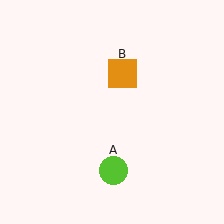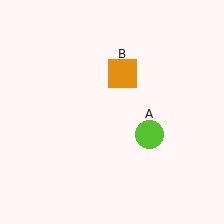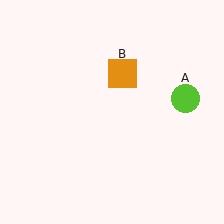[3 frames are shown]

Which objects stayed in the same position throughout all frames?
Orange square (object B) remained stationary.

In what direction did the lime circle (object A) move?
The lime circle (object A) moved up and to the right.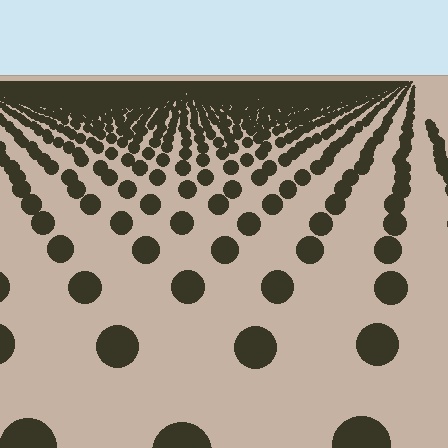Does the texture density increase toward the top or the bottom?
Density increases toward the top.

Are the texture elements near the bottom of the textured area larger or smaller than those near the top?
Larger. Near the bottom, elements are closer to the viewer and appear at a bigger on-screen size.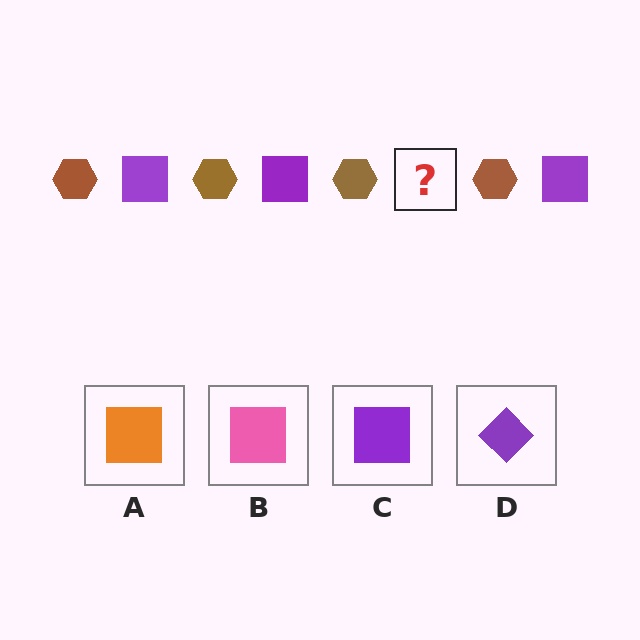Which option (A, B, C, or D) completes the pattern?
C.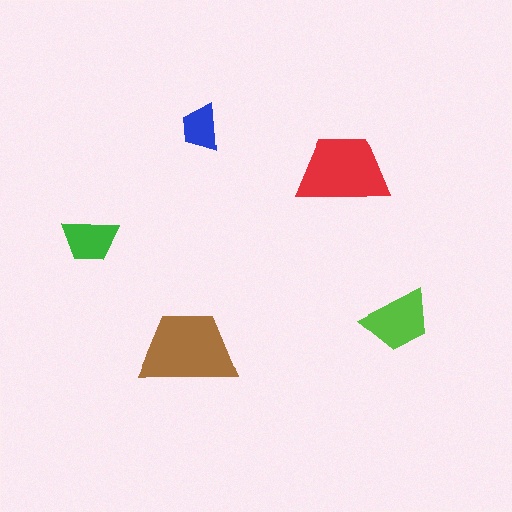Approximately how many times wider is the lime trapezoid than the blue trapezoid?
About 1.5 times wider.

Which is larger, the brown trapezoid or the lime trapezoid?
The brown one.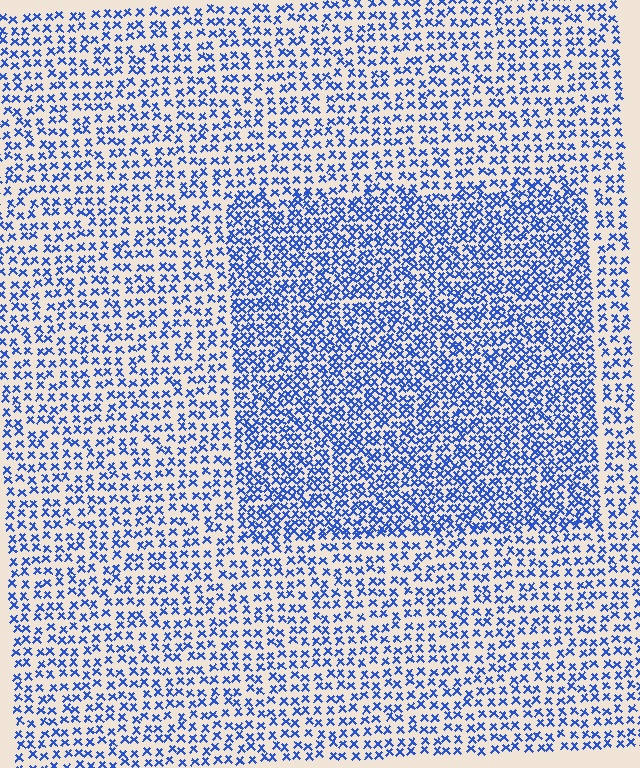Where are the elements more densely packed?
The elements are more densely packed inside the rectangle boundary.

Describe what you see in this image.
The image contains small blue elements arranged at two different densities. A rectangle-shaped region is visible where the elements are more densely packed than the surrounding area.